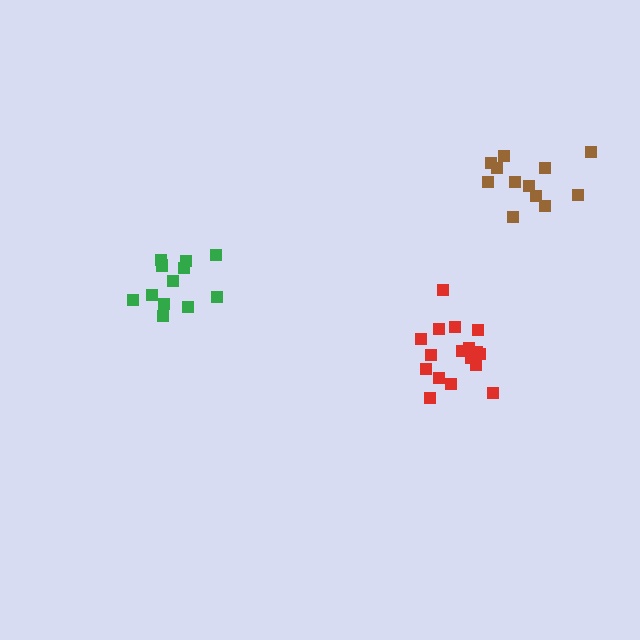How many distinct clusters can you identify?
There are 3 distinct clusters.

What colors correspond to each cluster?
The clusters are colored: brown, red, green.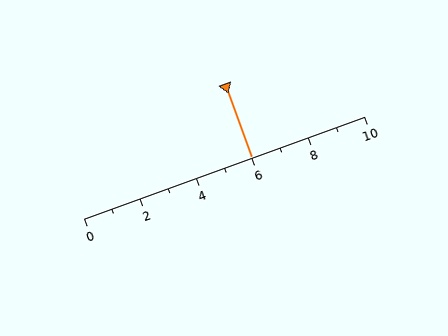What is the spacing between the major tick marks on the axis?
The major ticks are spaced 2 apart.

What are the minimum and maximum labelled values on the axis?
The axis runs from 0 to 10.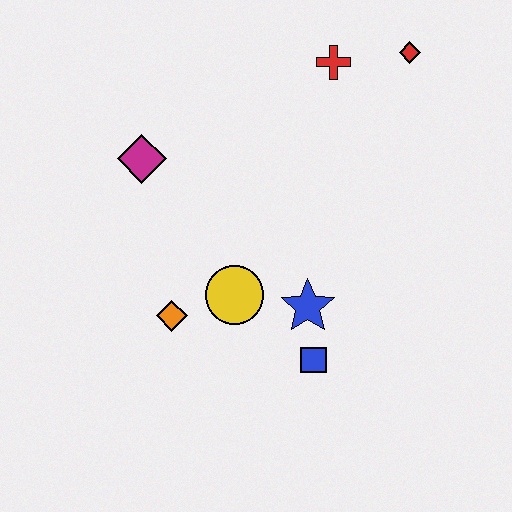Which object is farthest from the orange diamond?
The red diamond is farthest from the orange diamond.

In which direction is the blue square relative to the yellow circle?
The blue square is to the right of the yellow circle.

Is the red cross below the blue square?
No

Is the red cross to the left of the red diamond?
Yes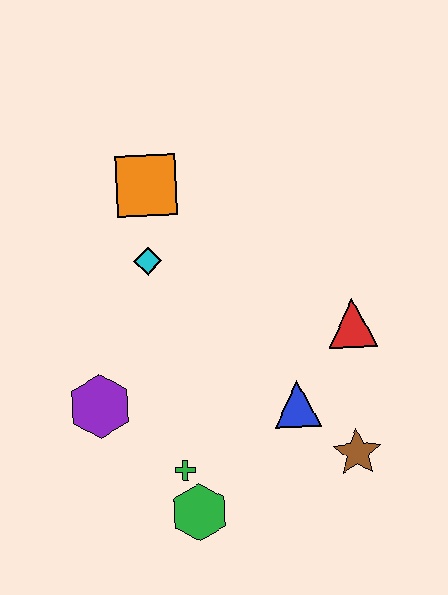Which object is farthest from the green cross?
The orange square is farthest from the green cross.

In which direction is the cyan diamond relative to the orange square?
The cyan diamond is below the orange square.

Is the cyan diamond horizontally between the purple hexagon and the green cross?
Yes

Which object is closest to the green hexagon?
The green cross is closest to the green hexagon.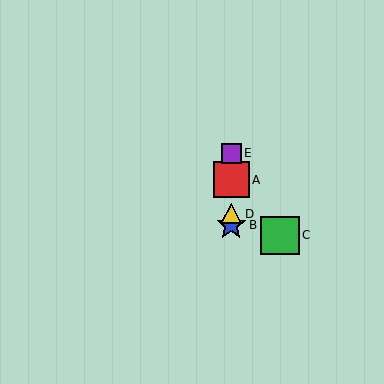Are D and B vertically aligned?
Yes, both are at x≈231.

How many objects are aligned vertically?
4 objects (A, B, D, E) are aligned vertically.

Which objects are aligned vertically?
Objects A, B, D, E are aligned vertically.